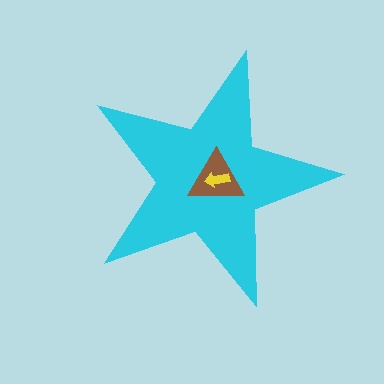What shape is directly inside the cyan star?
The brown triangle.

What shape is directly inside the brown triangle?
The yellow arrow.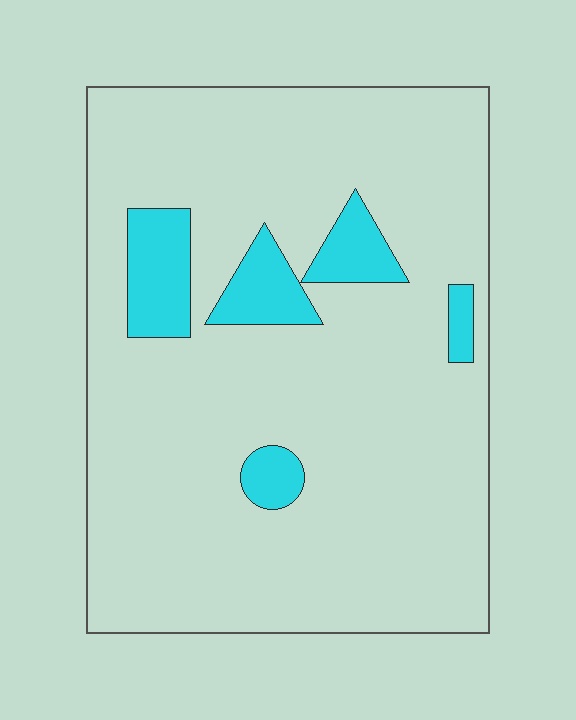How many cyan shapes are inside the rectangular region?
5.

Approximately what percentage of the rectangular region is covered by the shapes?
Approximately 10%.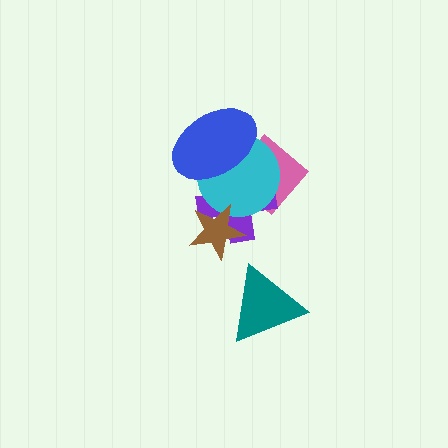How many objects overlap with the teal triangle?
0 objects overlap with the teal triangle.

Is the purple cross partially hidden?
Yes, it is partially covered by another shape.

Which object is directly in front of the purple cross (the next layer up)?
The cyan circle is directly in front of the purple cross.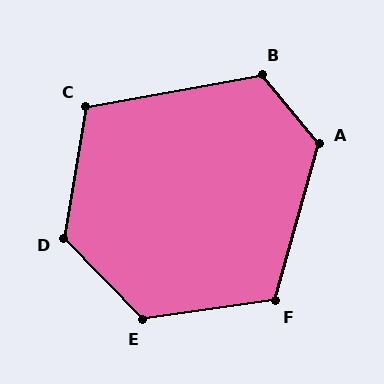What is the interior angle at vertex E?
Approximately 126 degrees (obtuse).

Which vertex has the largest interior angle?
D, at approximately 126 degrees.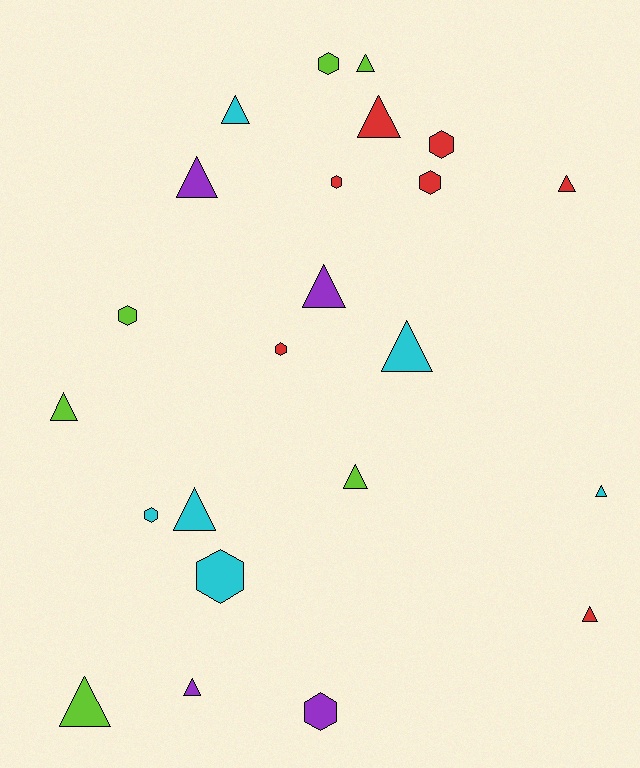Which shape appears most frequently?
Triangle, with 14 objects.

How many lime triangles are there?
There are 4 lime triangles.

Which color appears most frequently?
Red, with 7 objects.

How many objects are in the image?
There are 23 objects.